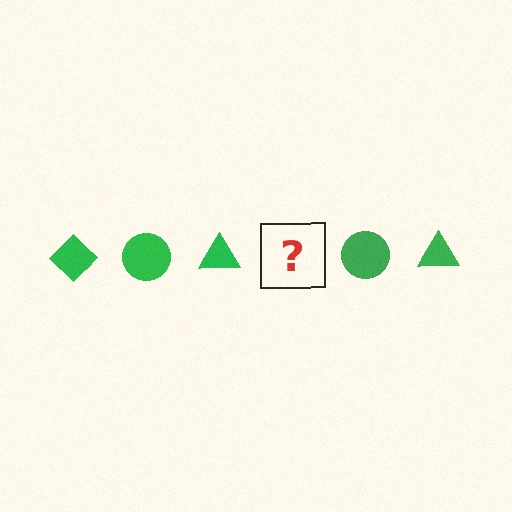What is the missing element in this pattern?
The missing element is a green diamond.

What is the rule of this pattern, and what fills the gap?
The rule is that the pattern cycles through diamond, circle, triangle shapes in green. The gap should be filled with a green diamond.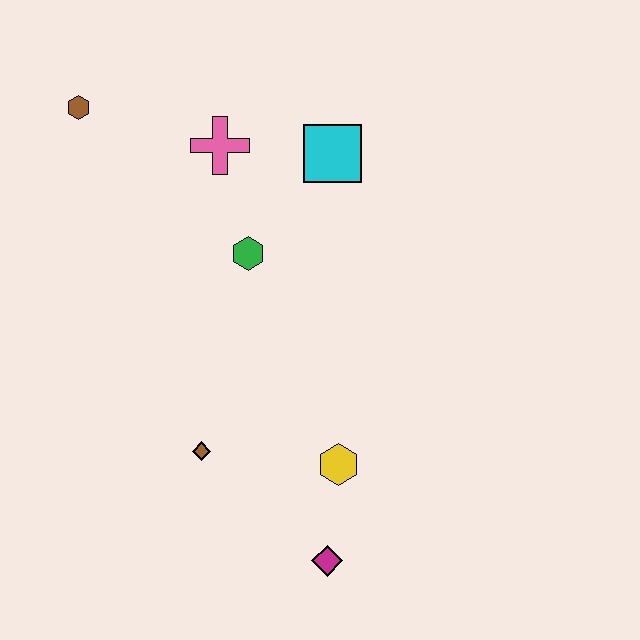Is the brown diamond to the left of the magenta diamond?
Yes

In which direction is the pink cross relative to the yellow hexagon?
The pink cross is above the yellow hexagon.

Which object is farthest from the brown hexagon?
The magenta diamond is farthest from the brown hexagon.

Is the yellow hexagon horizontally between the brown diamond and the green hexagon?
No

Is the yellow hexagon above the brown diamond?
No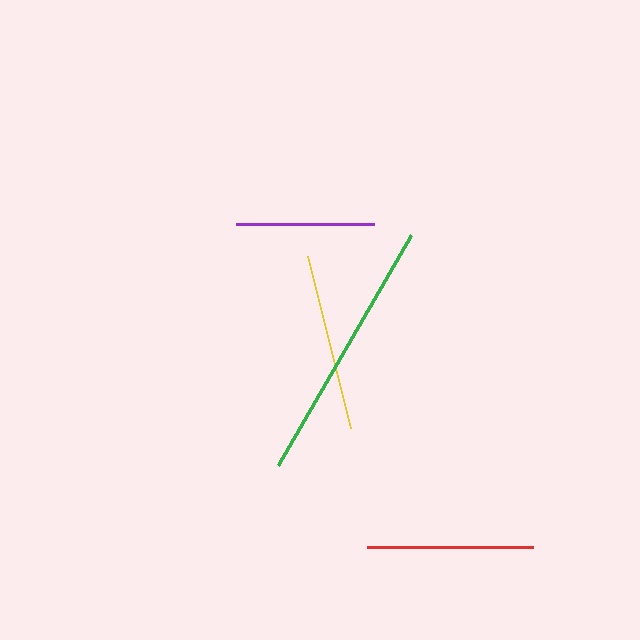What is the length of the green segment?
The green segment is approximately 265 pixels long.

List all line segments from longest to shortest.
From longest to shortest: green, yellow, red, purple.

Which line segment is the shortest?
The purple line is the shortest at approximately 139 pixels.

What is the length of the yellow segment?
The yellow segment is approximately 178 pixels long.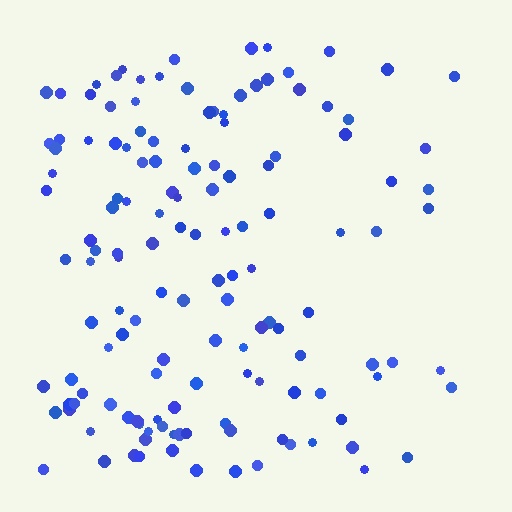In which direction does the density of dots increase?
From right to left, with the left side densest.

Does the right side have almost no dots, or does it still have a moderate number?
Still a moderate number, just noticeably fewer than the left.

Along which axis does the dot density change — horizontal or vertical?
Horizontal.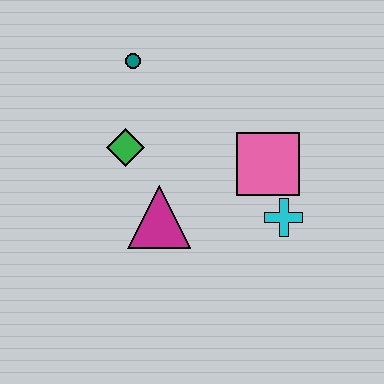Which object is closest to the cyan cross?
The pink square is closest to the cyan cross.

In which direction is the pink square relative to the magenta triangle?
The pink square is to the right of the magenta triangle.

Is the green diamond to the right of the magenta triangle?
No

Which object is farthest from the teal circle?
The cyan cross is farthest from the teal circle.